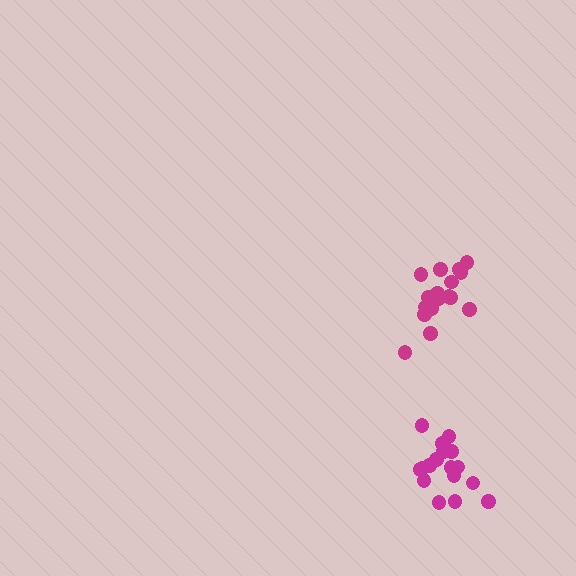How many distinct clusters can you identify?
There are 2 distinct clusters.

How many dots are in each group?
Group 1: 17 dots, Group 2: 17 dots (34 total).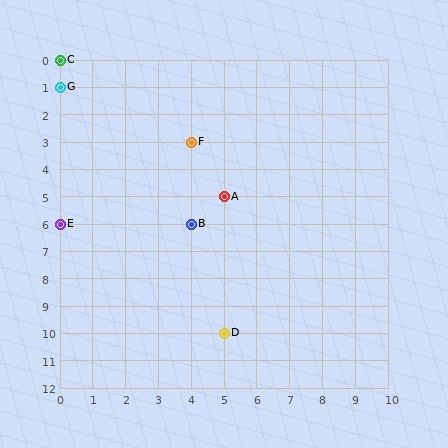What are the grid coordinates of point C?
Point C is at grid coordinates (0, 0).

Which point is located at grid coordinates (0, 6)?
Point E is at (0, 6).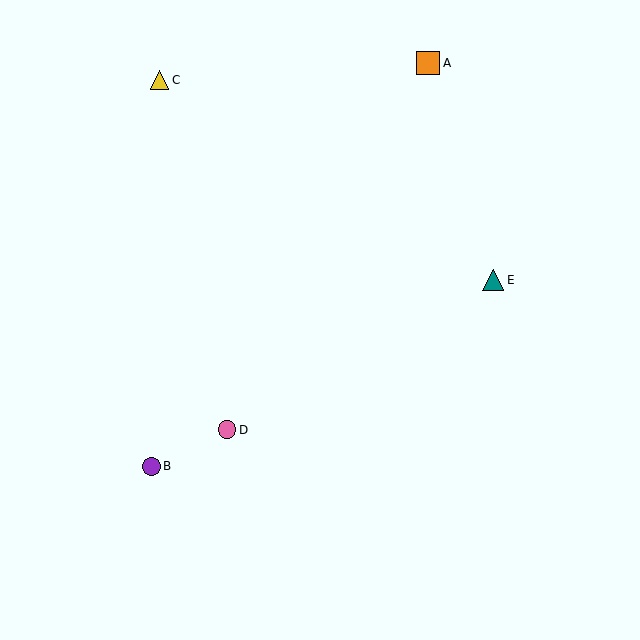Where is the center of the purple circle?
The center of the purple circle is at (152, 466).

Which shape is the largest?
The orange square (labeled A) is the largest.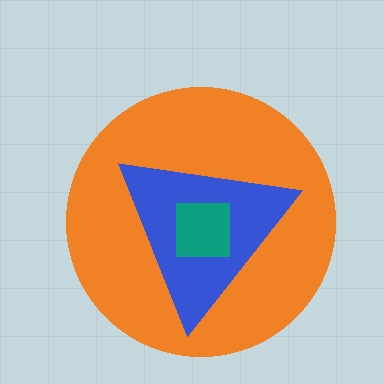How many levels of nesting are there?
3.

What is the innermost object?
The teal square.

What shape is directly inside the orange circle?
The blue triangle.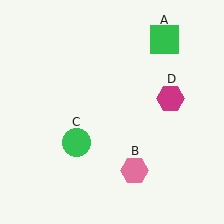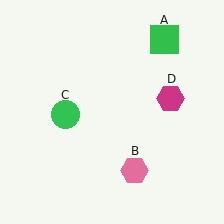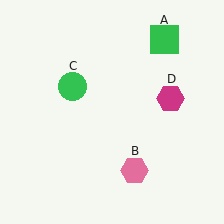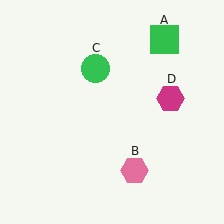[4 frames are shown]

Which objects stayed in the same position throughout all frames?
Green square (object A) and pink hexagon (object B) and magenta hexagon (object D) remained stationary.